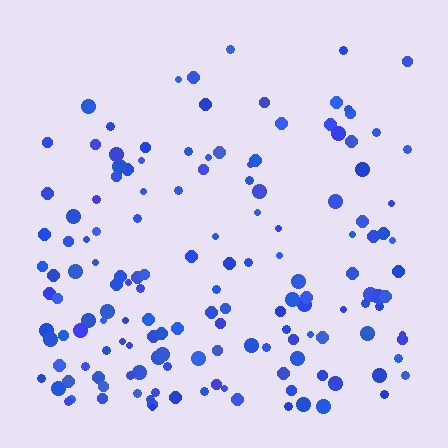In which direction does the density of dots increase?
From top to bottom, with the bottom side densest.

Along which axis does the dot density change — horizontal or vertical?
Vertical.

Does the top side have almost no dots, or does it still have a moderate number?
Still a moderate number, just noticeably fewer than the bottom.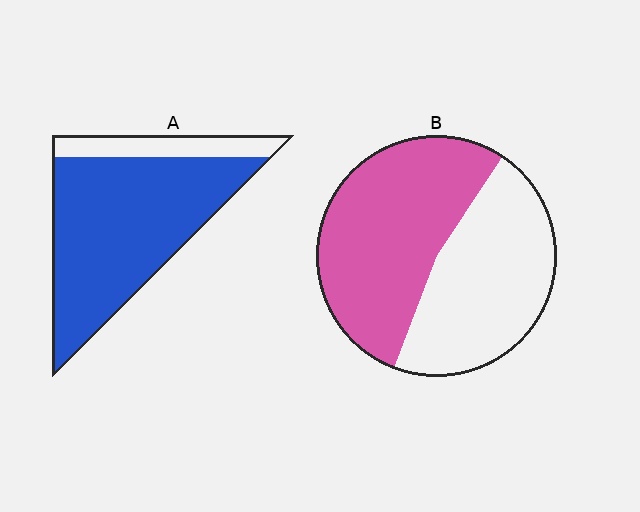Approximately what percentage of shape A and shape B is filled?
A is approximately 85% and B is approximately 55%.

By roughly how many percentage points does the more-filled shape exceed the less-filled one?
By roughly 30 percentage points (A over B).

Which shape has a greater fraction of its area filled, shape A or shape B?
Shape A.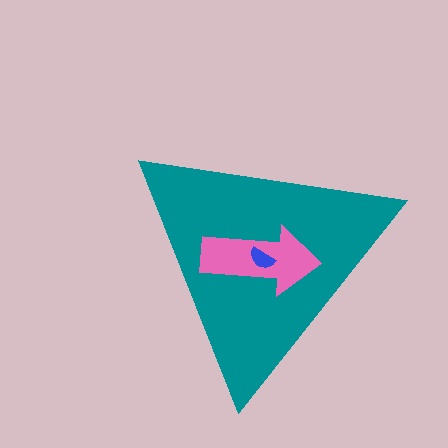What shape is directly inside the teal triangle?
The pink arrow.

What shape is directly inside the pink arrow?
The blue semicircle.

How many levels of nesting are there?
3.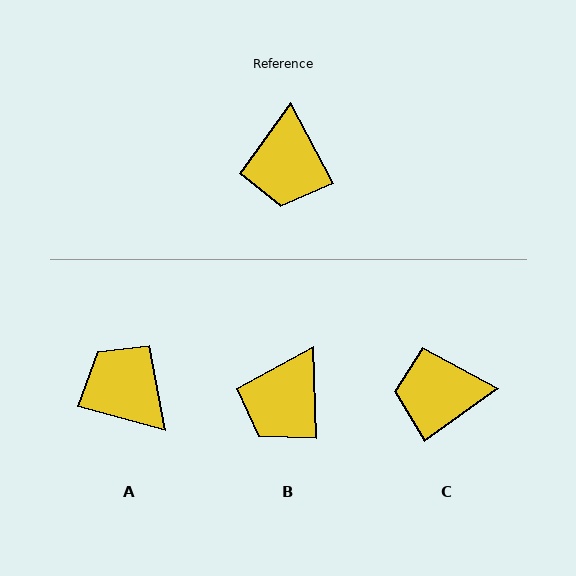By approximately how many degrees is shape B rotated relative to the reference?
Approximately 26 degrees clockwise.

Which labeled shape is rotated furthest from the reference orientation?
A, about 134 degrees away.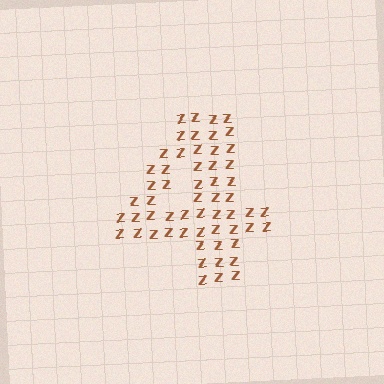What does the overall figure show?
The overall figure shows the digit 4.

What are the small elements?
The small elements are letter Z's.